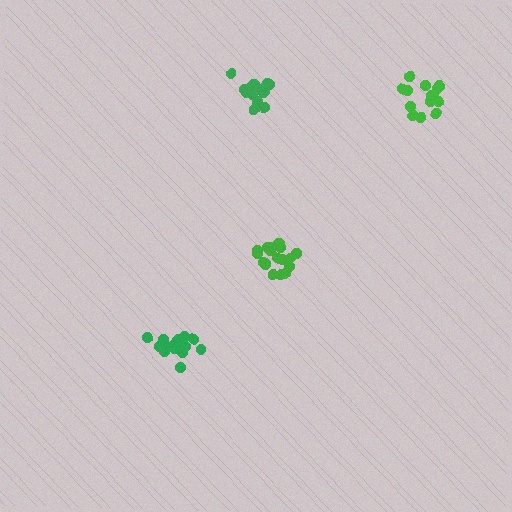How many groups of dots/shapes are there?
There are 4 groups.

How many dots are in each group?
Group 1: 14 dots, Group 2: 18 dots, Group 3: 19 dots, Group 4: 18 dots (69 total).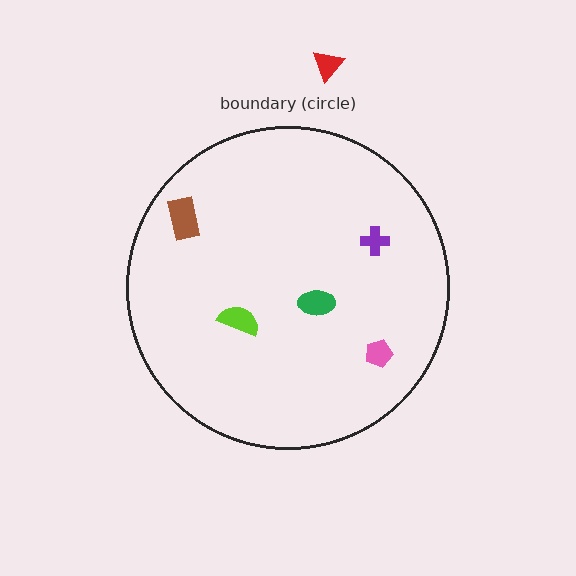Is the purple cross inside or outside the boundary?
Inside.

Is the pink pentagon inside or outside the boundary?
Inside.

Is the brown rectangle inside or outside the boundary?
Inside.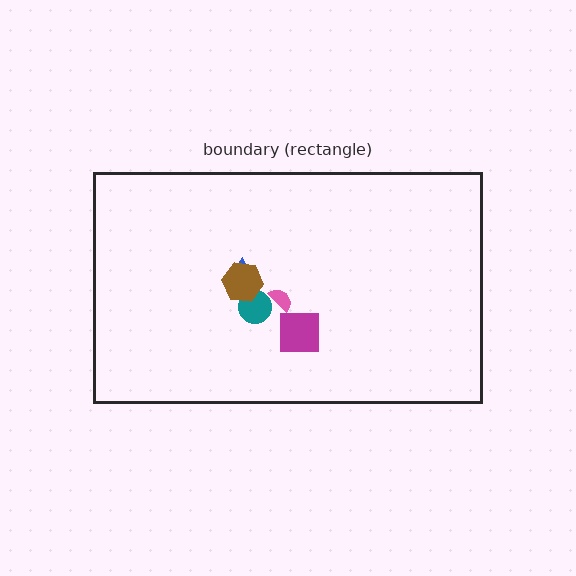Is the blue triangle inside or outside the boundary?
Inside.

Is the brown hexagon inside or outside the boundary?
Inside.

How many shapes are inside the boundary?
5 inside, 0 outside.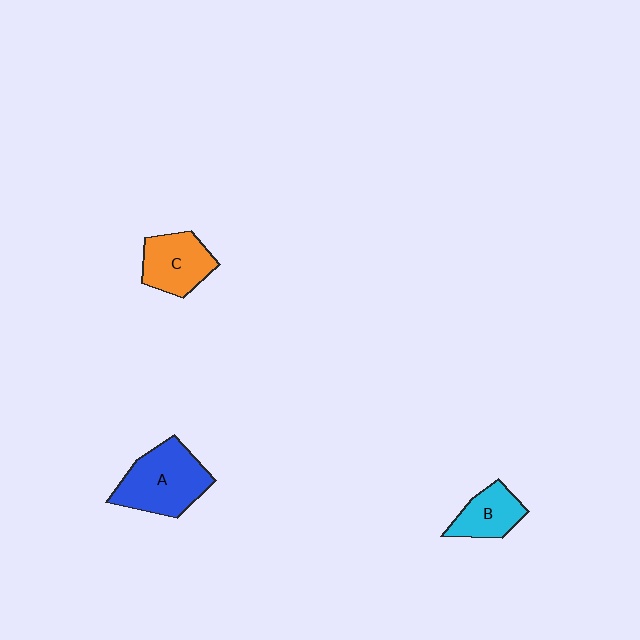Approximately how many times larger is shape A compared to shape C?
Approximately 1.4 times.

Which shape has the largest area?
Shape A (blue).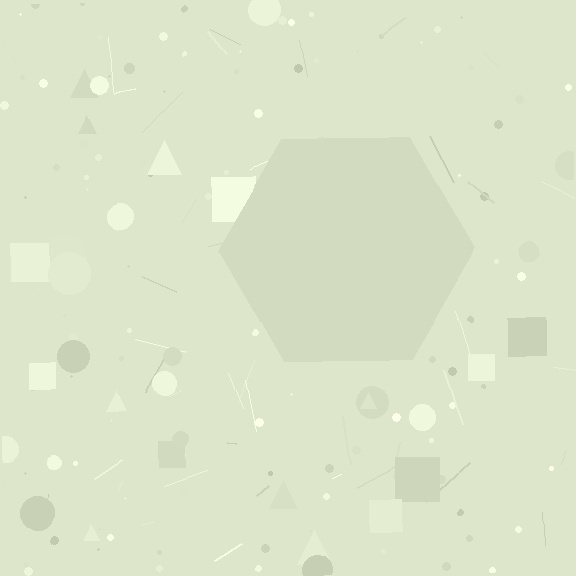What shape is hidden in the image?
A hexagon is hidden in the image.